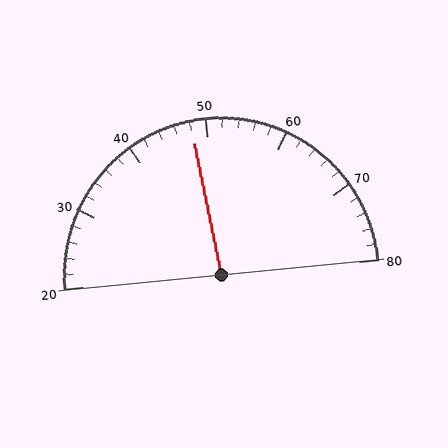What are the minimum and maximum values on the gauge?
The gauge ranges from 20 to 80.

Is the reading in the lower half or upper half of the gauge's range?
The reading is in the lower half of the range (20 to 80).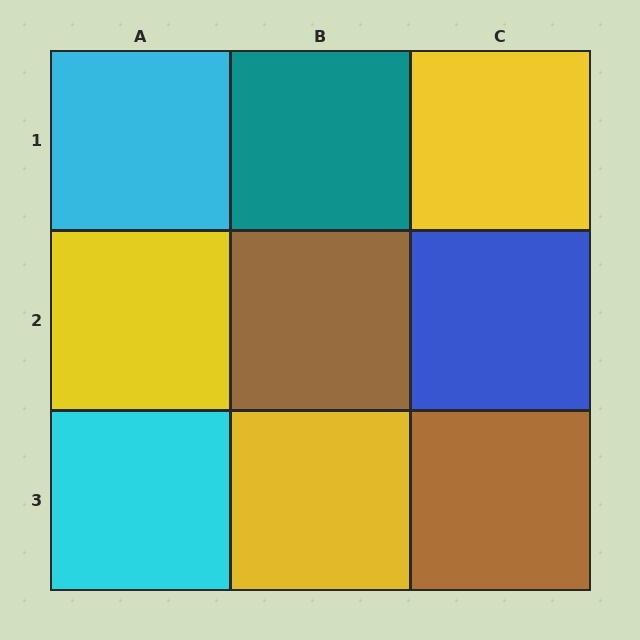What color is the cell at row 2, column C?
Blue.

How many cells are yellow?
3 cells are yellow.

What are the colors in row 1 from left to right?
Cyan, teal, yellow.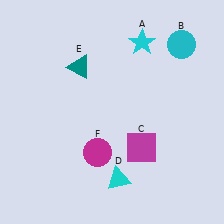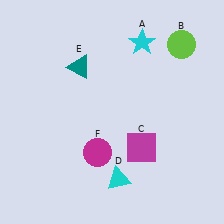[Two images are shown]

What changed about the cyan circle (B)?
In Image 1, B is cyan. In Image 2, it changed to lime.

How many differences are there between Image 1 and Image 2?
There is 1 difference between the two images.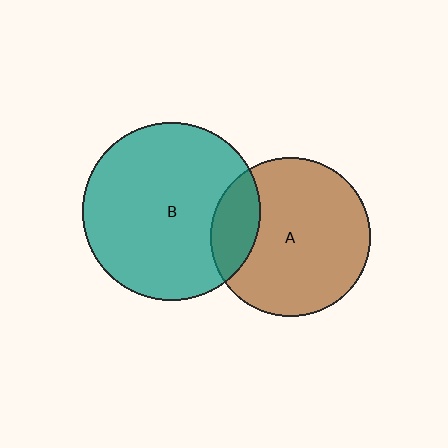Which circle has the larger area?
Circle B (teal).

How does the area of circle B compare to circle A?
Approximately 1.2 times.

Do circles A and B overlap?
Yes.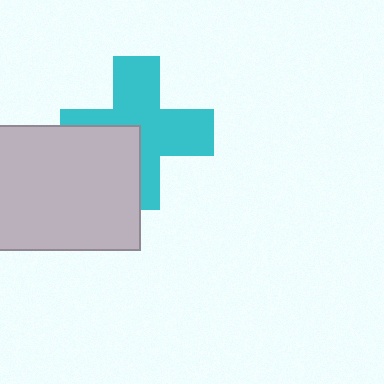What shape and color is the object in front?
The object in front is a light gray rectangle.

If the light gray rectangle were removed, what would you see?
You would see the complete cyan cross.